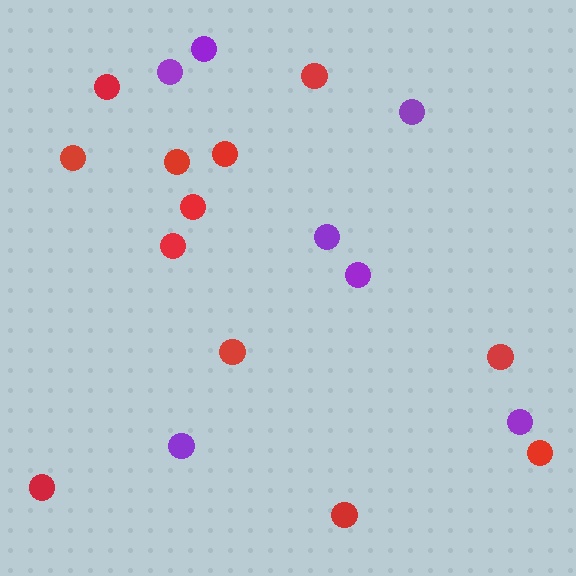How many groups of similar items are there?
There are 2 groups: one group of red circles (12) and one group of purple circles (7).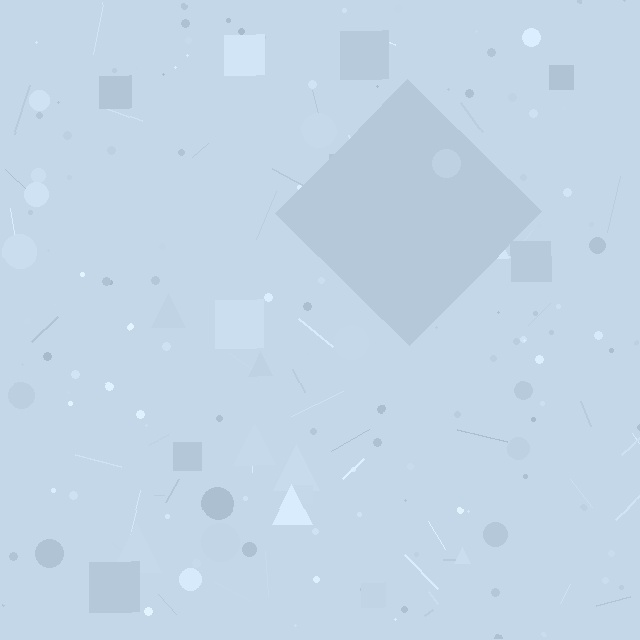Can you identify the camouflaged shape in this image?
The camouflaged shape is a diamond.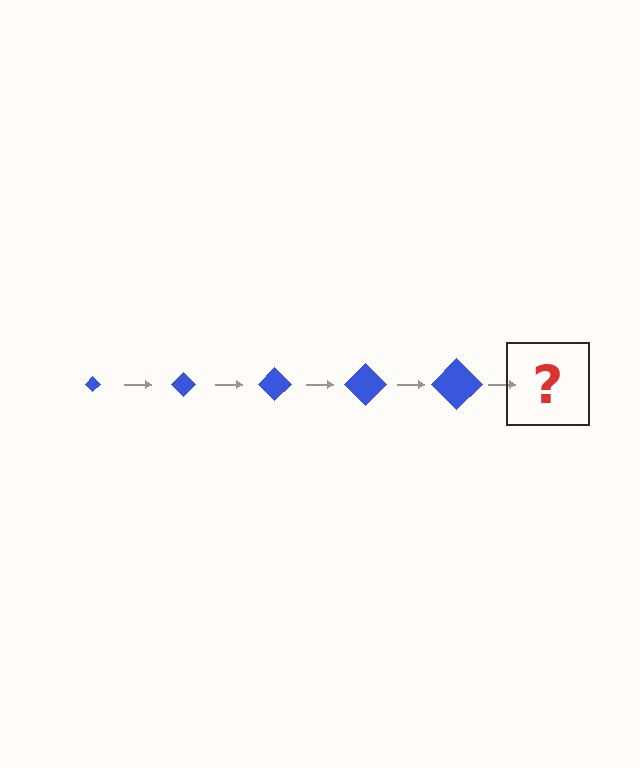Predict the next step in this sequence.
The next step is a blue diamond, larger than the previous one.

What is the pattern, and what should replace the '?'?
The pattern is that the diamond gets progressively larger each step. The '?' should be a blue diamond, larger than the previous one.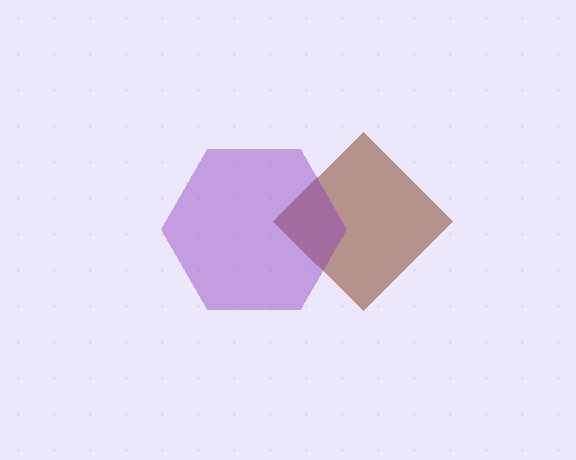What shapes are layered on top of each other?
The layered shapes are: a brown diamond, a purple hexagon.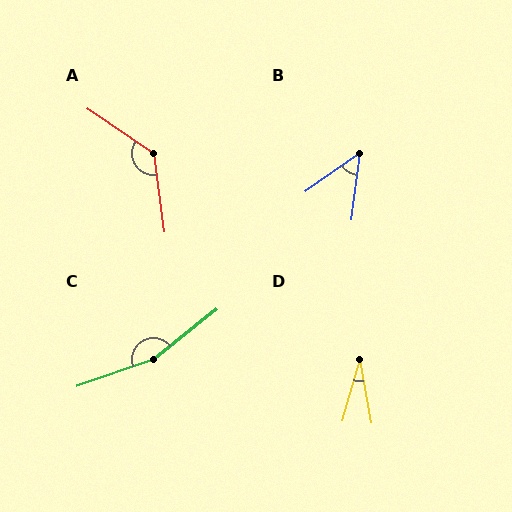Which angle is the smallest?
D, at approximately 26 degrees.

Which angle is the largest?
C, at approximately 161 degrees.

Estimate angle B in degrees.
Approximately 48 degrees.